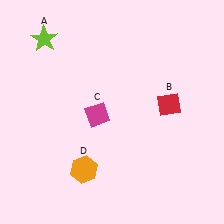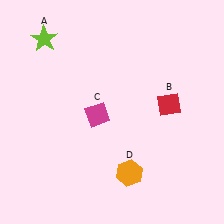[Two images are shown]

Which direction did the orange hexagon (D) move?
The orange hexagon (D) moved right.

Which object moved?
The orange hexagon (D) moved right.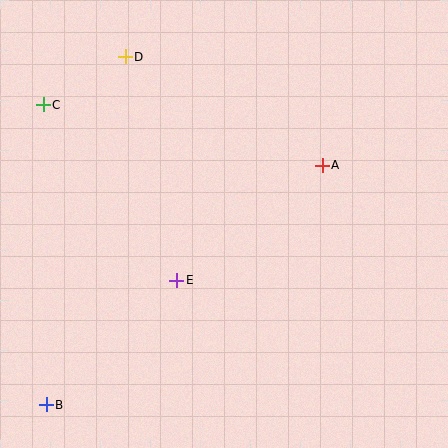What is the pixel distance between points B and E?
The distance between B and E is 181 pixels.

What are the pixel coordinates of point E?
Point E is at (177, 280).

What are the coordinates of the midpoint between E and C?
The midpoint between E and C is at (110, 192).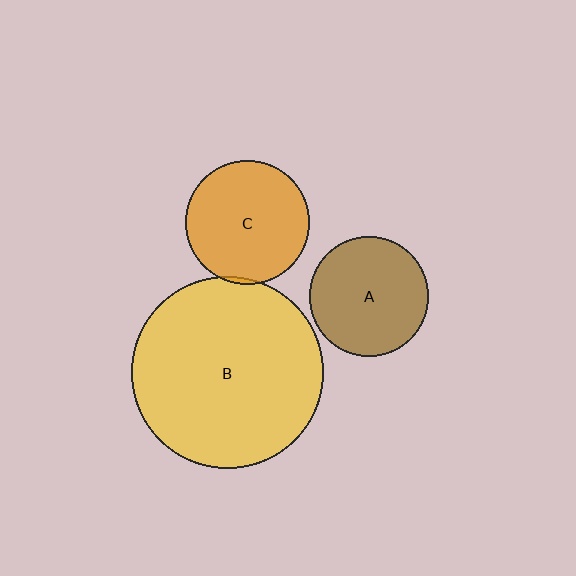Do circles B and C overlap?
Yes.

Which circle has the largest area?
Circle B (yellow).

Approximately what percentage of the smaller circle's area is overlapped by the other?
Approximately 5%.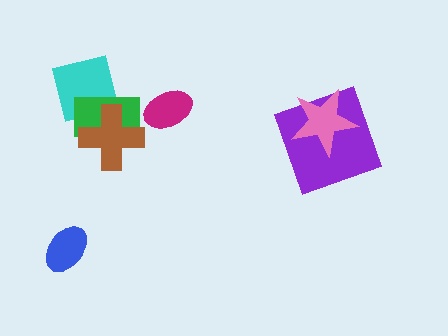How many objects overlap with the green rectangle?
2 objects overlap with the green rectangle.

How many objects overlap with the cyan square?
1 object overlaps with the cyan square.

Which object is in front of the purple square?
The pink star is in front of the purple square.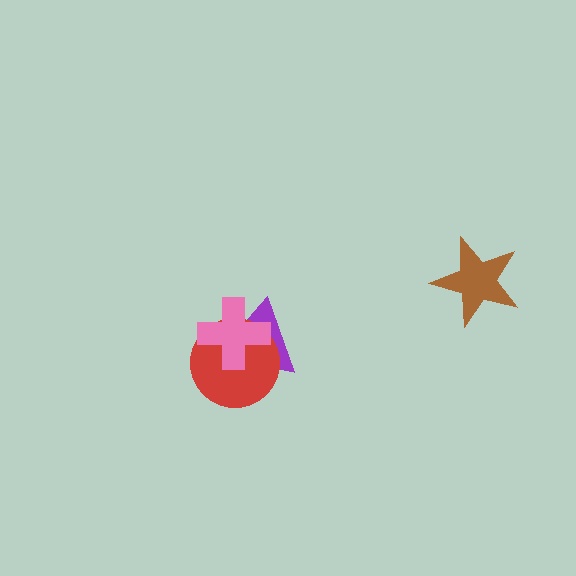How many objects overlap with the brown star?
0 objects overlap with the brown star.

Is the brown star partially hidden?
No, no other shape covers it.